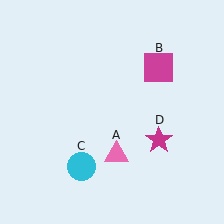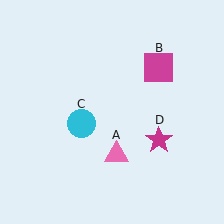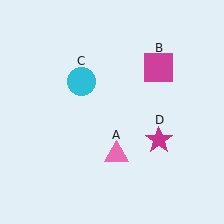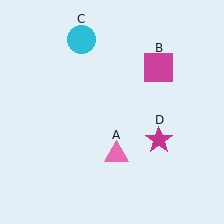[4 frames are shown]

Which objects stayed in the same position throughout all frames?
Pink triangle (object A) and magenta square (object B) and magenta star (object D) remained stationary.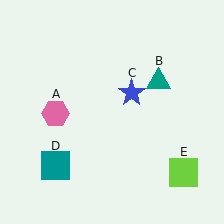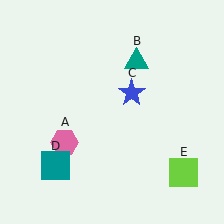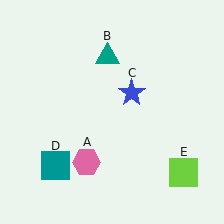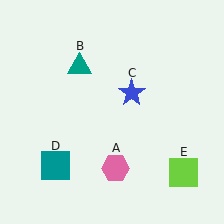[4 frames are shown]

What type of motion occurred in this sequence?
The pink hexagon (object A), teal triangle (object B) rotated counterclockwise around the center of the scene.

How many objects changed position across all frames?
2 objects changed position: pink hexagon (object A), teal triangle (object B).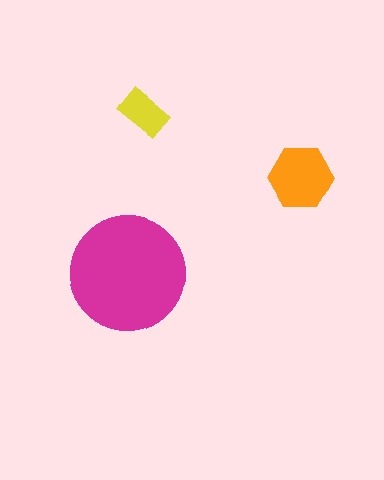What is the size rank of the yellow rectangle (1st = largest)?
3rd.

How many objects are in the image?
There are 3 objects in the image.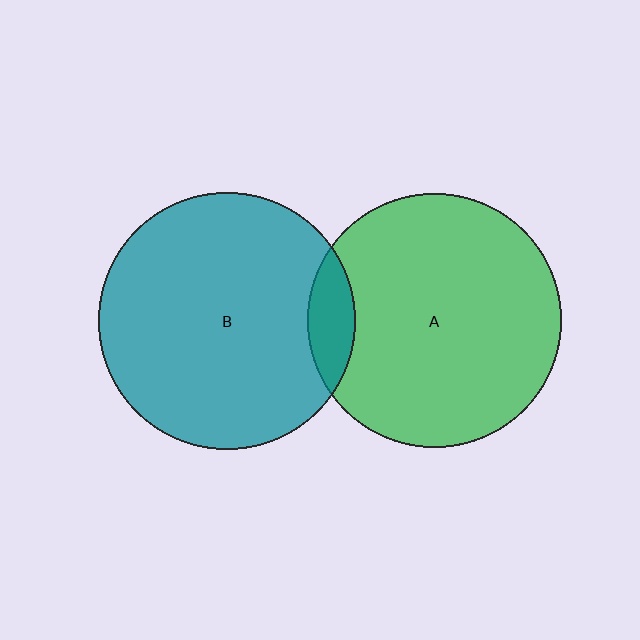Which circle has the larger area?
Circle B (teal).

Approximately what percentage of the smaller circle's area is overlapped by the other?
Approximately 10%.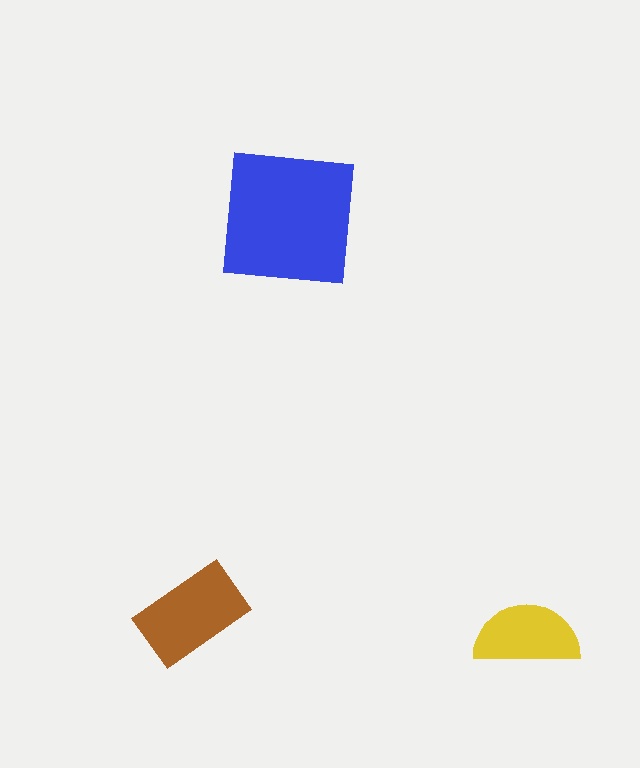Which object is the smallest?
The yellow semicircle.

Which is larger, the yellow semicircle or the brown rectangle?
The brown rectangle.